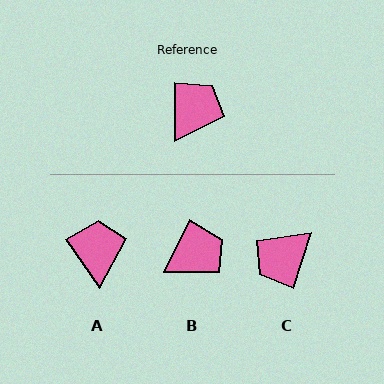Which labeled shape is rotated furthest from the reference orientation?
C, about 163 degrees away.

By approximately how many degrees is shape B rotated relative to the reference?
Approximately 26 degrees clockwise.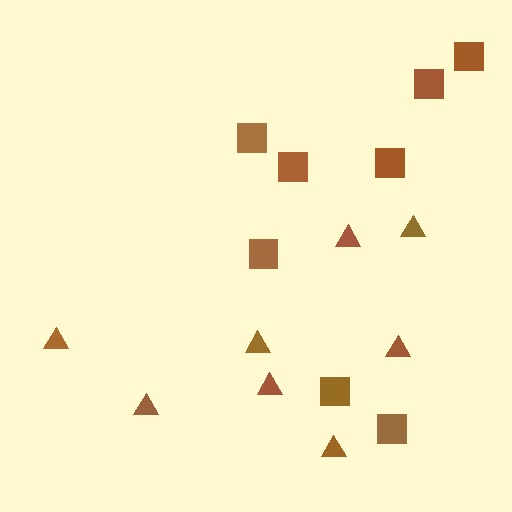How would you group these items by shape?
There are 2 groups: one group of squares (8) and one group of triangles (8).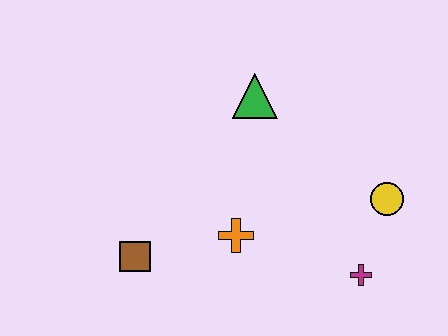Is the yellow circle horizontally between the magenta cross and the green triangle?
No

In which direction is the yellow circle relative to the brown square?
The yellow circle is to the right of the brown square.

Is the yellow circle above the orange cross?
Yes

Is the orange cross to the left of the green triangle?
Yes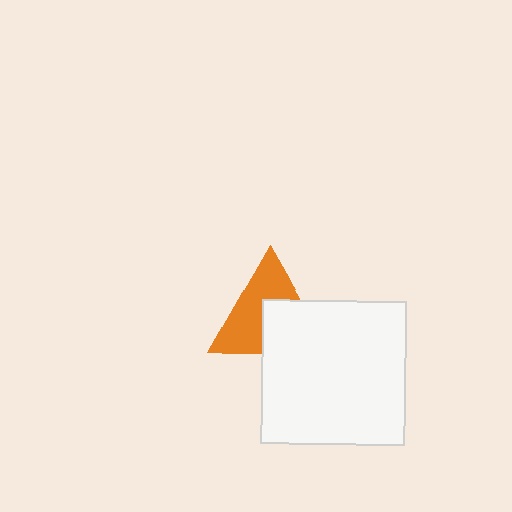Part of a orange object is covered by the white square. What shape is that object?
It is a triangle.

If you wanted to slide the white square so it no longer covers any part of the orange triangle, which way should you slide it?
Slide it toward the lower-right — that is the most direct way to separate the two shapes.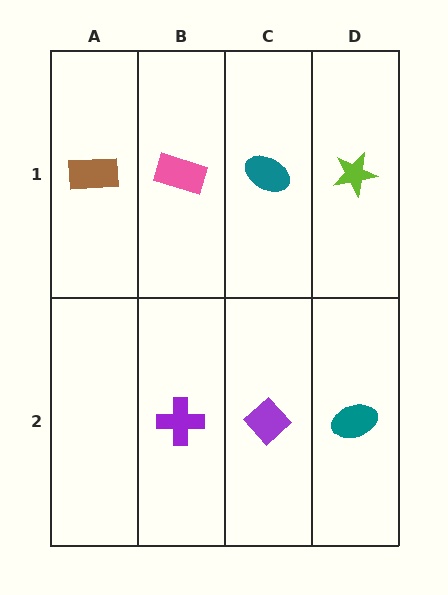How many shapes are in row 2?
3 shapes.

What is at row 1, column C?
A teal ellipse.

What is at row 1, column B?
A pink rectangle.